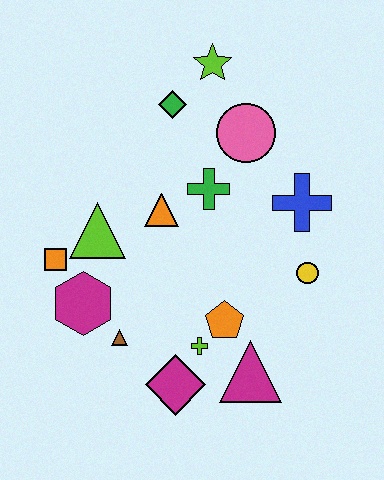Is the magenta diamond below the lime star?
Yes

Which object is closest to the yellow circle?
The blue cross is closest to the yellow circle.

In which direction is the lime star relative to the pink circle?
The lime star is above the pink circle.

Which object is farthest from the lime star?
The magenta diamond is farthest from the lime star.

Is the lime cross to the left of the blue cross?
Yes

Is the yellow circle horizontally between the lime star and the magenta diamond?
No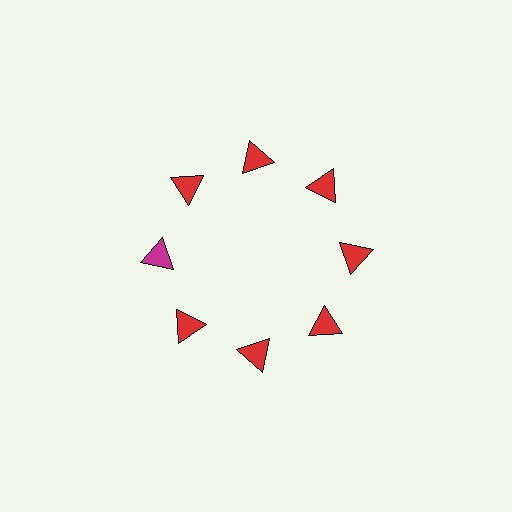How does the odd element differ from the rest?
It has a different color: magenta instead of red.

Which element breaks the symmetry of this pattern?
The magenta triangle at roughly the 9 o'clock position breaks the symmetry. All other shapes are red triangles.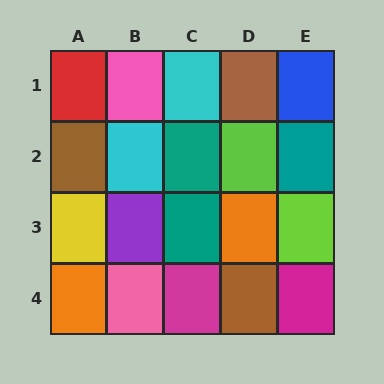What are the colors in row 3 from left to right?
Yellow, purple, teal, orange, lime.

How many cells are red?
1 cell is red.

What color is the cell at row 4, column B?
Pink.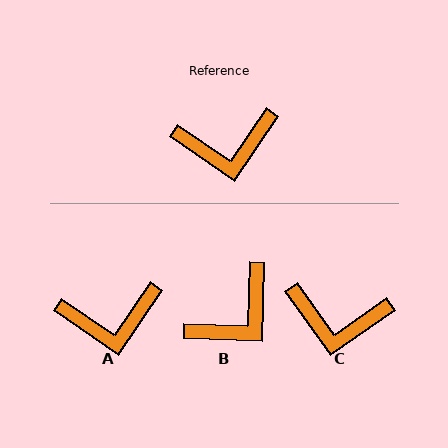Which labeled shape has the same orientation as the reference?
A.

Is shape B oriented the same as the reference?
No, it is off by about 33 degrees.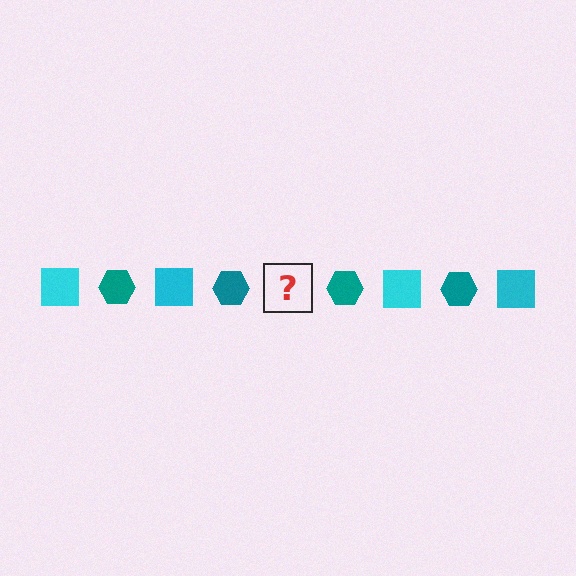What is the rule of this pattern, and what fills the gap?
The rule is that the pattern alternates between cyan square and teal hexagon. The gap should be filled with a cyan square.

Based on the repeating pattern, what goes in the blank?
The blank should be a cyan square.